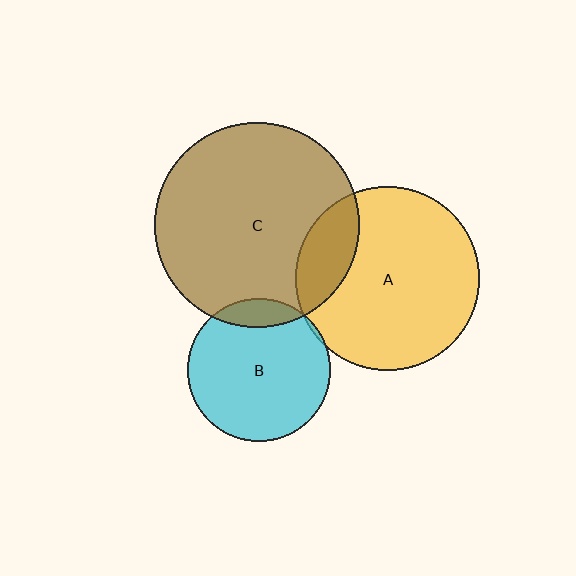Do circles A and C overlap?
Yes.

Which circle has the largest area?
Circle C (brown).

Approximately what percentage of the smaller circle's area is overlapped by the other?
Approximately 20%.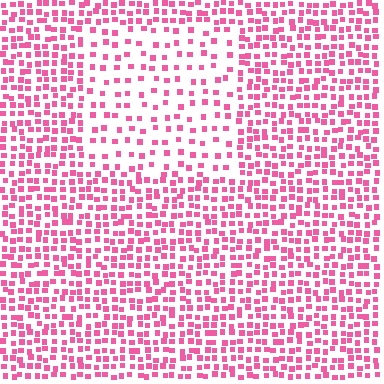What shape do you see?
I see a rectangle.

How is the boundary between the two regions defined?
The boundary is defined by a change in element density (approximately 2.1x ratio). All elements are the same color, size, and shape.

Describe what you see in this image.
The image contains small pink elements arranged at two different densities. A rectangle-shaped region is visible where the elements are less densely packed than the surrounding area.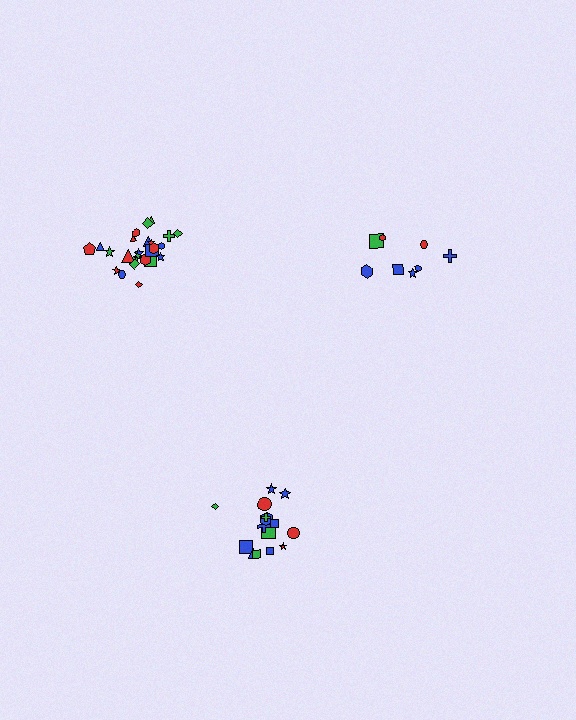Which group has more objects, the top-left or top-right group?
The top-left group.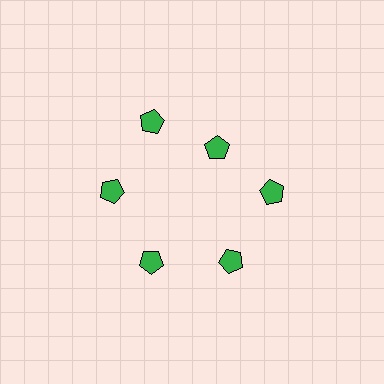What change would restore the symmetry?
The symmetry would be restored by moving it outward, back onto the ring so that all 6 pentagons sit at equal angles and equal distance from the center.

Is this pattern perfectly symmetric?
No. The 6 green pentagons are arranged in a ring, but one element near the 1 o'clock position is pulled inward toward the center, breaking the 6-fold rotational symmetry.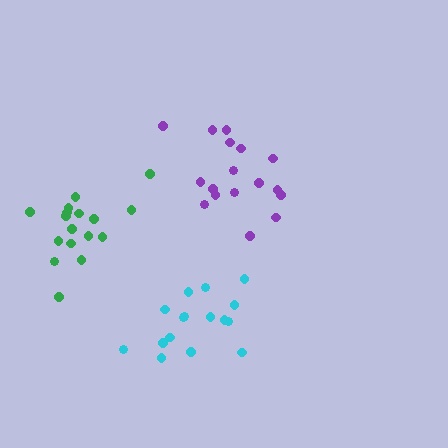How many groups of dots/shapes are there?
There are 3 groups.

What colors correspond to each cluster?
The clusters are colored: purple, cyan, green.